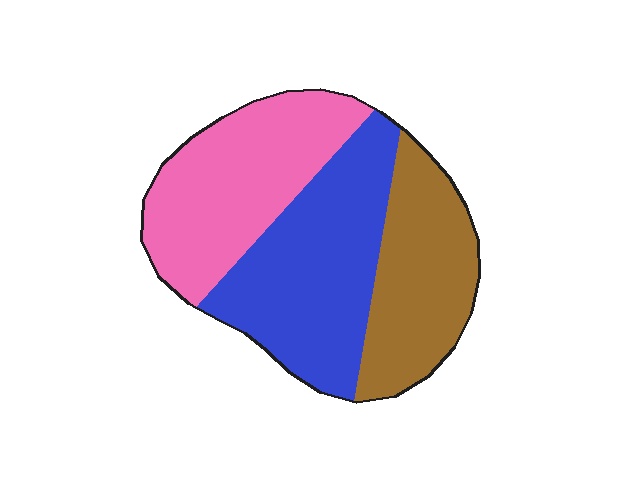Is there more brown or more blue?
Blue.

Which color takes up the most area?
Blue, at roughly 40%.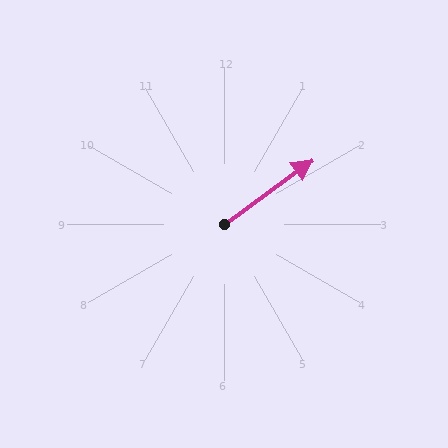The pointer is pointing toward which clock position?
Roughly 2 o'clock.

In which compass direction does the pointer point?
Northeast.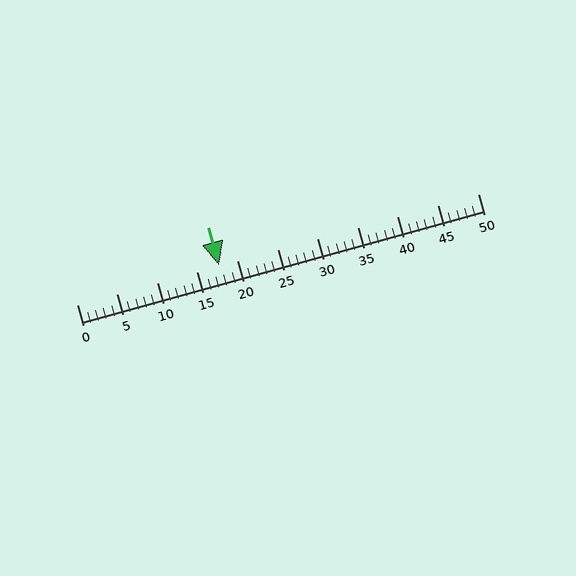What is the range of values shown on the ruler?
The ruler shows values from 0 to 50.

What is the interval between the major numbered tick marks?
The major tick marks are spaced 5 units apart.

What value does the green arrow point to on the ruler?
The green arrow points to approximately 18.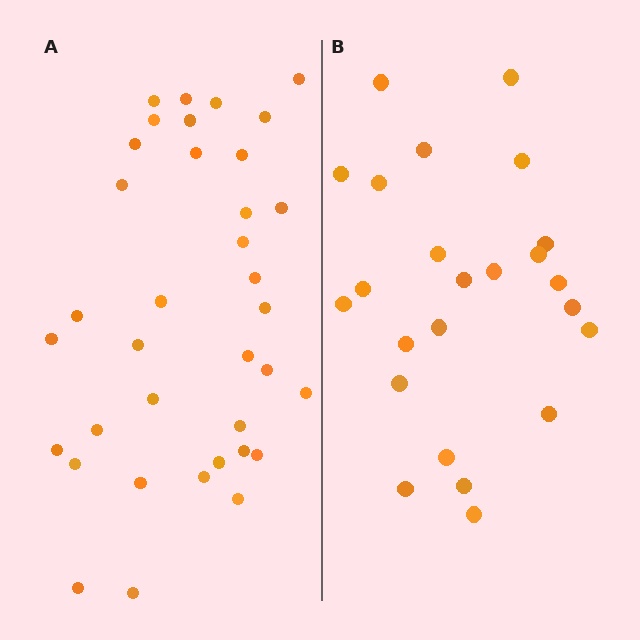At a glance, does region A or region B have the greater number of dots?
Region A (the left region) has more dots.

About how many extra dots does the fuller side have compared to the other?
Region A has roughly 12 or so more dots than region B.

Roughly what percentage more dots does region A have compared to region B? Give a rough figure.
About 50% more.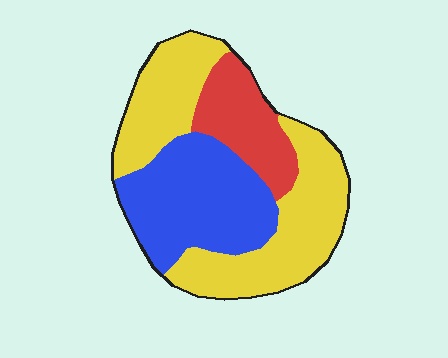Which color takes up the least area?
Red, at roughly 20%.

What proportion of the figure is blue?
Blue takes up about one third (1/3) of the figure.